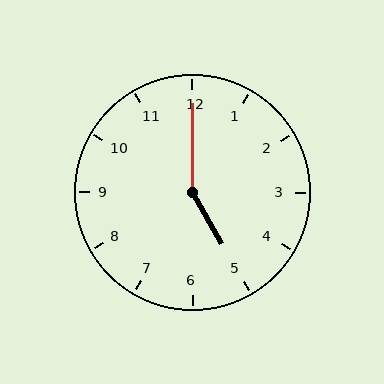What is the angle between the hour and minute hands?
Approximately 150 degrees.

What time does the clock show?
5:00.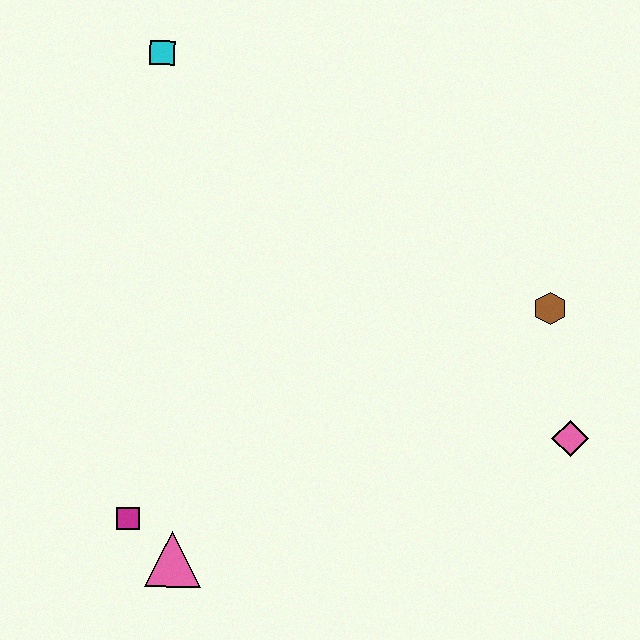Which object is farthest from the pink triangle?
The cyan square is farthest from the pink triangle.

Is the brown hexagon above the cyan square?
No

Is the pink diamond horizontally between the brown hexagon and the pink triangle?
No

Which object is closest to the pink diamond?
The brown hexagon is closest to the pink diamond.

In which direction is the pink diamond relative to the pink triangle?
The pink diamond is to the right of the pink triangle.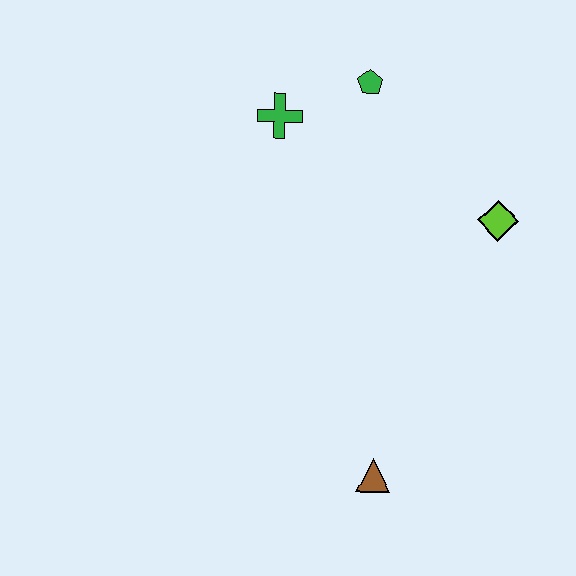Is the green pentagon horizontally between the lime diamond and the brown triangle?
No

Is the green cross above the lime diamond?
Yes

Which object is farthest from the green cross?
The brown triangle is farthest from the green cross.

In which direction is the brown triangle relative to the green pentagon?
The brown triangle is below the green pentagon.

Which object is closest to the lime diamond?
The green pentagon is closest to the lime diamond.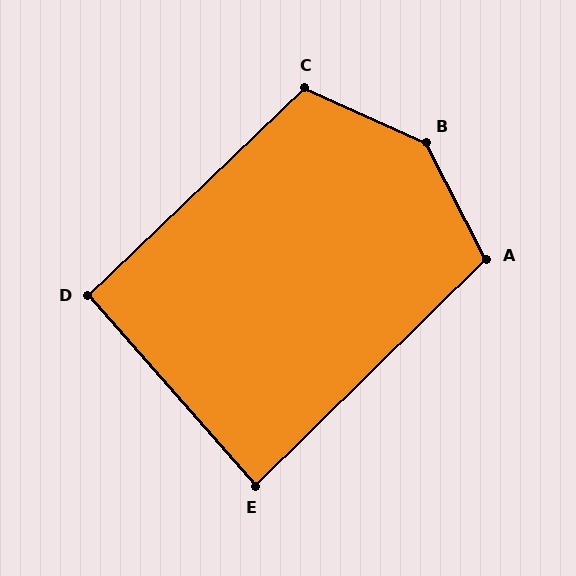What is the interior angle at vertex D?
Approximately 92 degrees (approximately right).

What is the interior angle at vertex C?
Approximately 112 degrees (obtuse).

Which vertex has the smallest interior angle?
E, at approximately 87 degrees.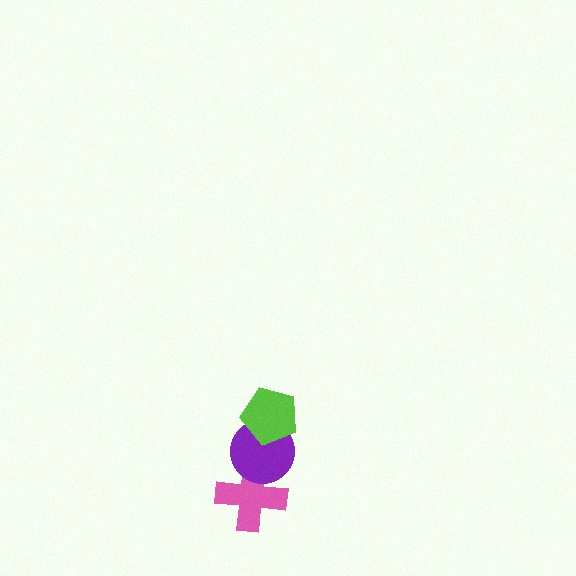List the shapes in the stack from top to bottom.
From top to bottom: the lime pentagon, the purple circle, the pink cross.